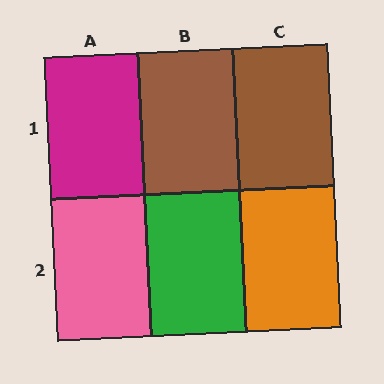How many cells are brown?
2 cells are brown.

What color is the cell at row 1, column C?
Brown.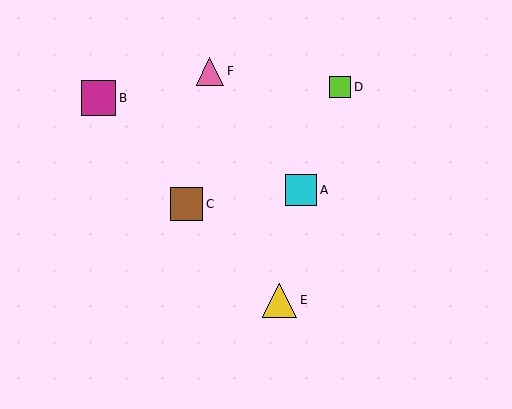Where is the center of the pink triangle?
The center of the pink triangle is at (210, 71).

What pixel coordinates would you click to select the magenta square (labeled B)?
Click at (99, 98) to select the magenta square B.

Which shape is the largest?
The magenta square (labeled B) is the largest.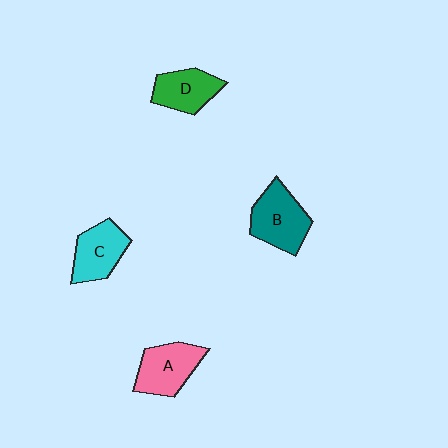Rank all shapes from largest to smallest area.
From largest to smallest: B (teal), A (pink), C (cyan), D (green).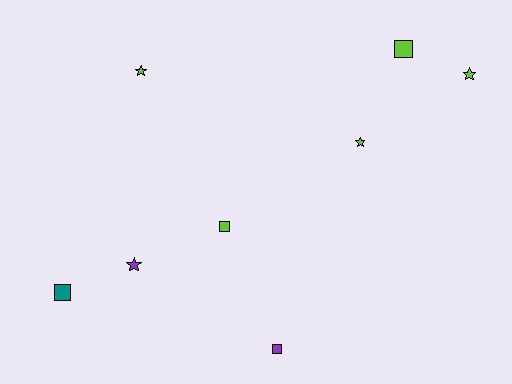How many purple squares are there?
There is 1 purple square.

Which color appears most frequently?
Lime, with 5 objects.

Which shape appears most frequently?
Star, with 4 objects.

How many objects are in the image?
There are 8 objects.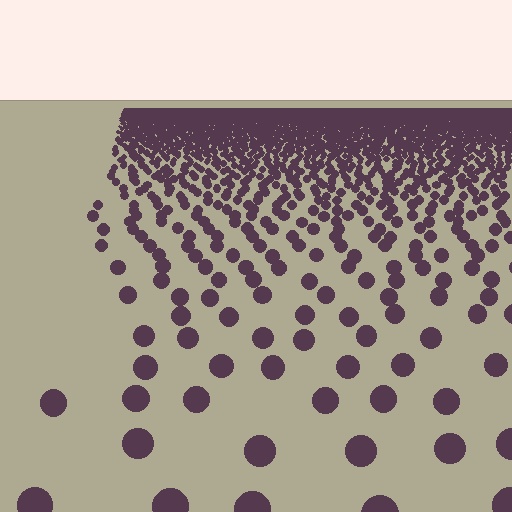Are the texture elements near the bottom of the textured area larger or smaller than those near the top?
Larger. Near the bottom, elements are closer to the viewer and appear at a bigger on-screen size.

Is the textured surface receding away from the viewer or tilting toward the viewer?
The surface is receding away from the viewer. Texture elements get smaller and denser toward the top.